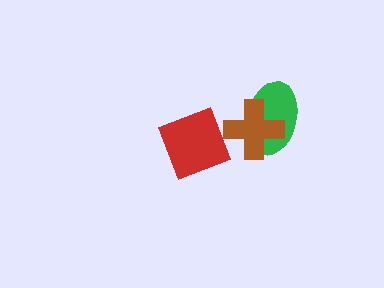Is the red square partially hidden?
No, no other shape covers it.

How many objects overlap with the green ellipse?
1 object overlaps with the green ellipse.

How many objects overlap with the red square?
0 objects overlap with the red square.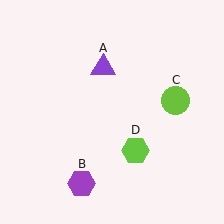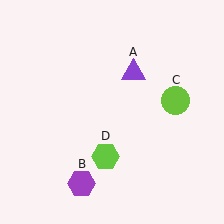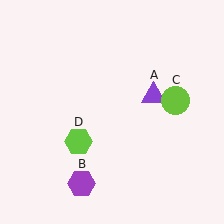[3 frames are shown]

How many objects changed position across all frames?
2 objects changed position: purple triangle (object A), lime hexagon (object D).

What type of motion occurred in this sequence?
The purple triangle (object A), lime hexagon (object D) rotated clockwise around the center of the scene.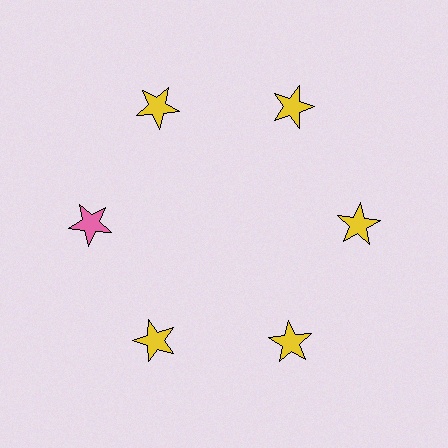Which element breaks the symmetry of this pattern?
The pink star at roughly the 9 o'clock position breaks the symmetry. All other shapes are yellow stars.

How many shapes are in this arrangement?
There are 6 shapes arranged in a ring pattern.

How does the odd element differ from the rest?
It has a different color: pink instead of yellow.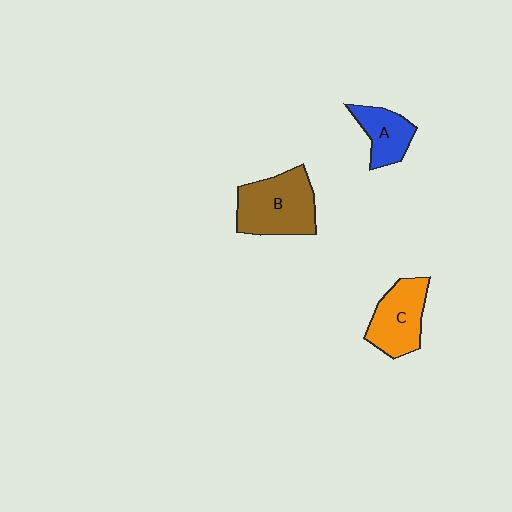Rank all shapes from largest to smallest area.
From largest to smallest: B (brown), C (orange), A (blue).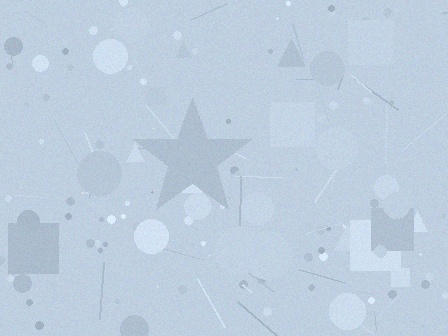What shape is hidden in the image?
A star is hidden in the image.